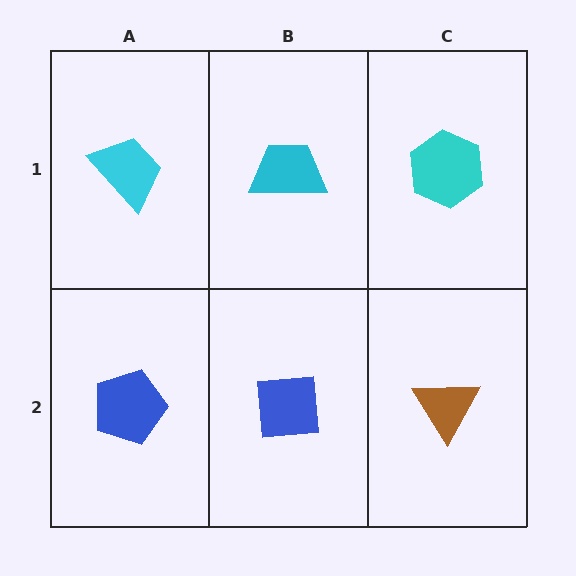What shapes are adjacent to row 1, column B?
A blue square (row 2, column B), a cyan trapezoid (row 1, column A), a cyan hexagon (row 1, column C).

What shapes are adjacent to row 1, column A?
A blue pentagon (row 2, column A), a cyan trapezoid (row 1, column B).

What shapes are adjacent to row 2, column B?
A cyan trapezoid (row 1, column B), a blue pentagon (row 2, column A), a brown triangle (row 2, column C).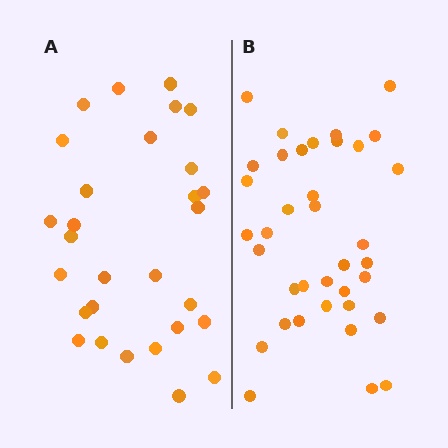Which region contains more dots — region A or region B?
Region B (the right region) has more dots.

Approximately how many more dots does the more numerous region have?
Region B has roughly 8 or so more dots than region A.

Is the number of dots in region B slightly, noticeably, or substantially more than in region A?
Region B has noticeably more, but not dramatically so. The ratio is roughly 1.3 to 1.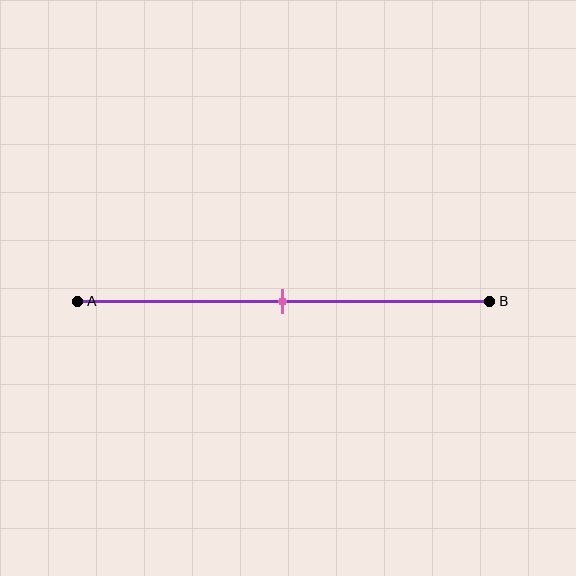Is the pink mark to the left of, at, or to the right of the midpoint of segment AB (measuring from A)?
The pink mark is approximately at the midpoint of segment AB.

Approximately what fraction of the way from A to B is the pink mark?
The pink mark is approximately 50% of the way from A to B.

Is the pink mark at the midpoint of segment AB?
Yes, the mark is approximately at the midpoint.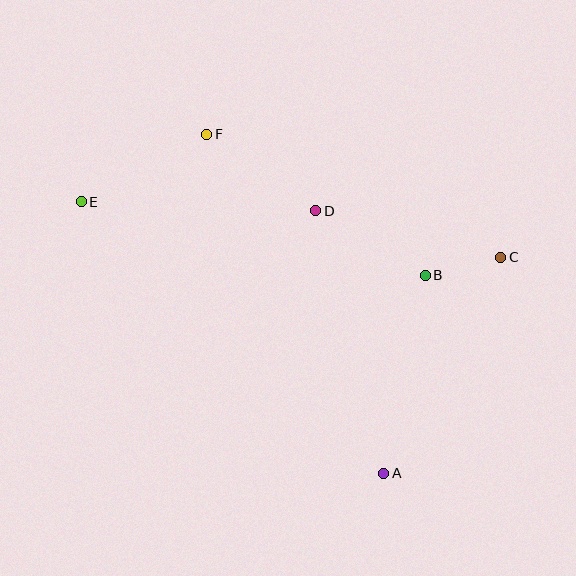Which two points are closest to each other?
Points B and C are closest to each other.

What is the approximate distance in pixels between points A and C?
The distance between A and C is approximately 246 pixels.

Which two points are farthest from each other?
Points C and E are farthest from each other.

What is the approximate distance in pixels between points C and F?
The distance between C and F is approximately 319 pixels.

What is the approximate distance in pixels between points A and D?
The distance between A and D is approximately 271 pixels.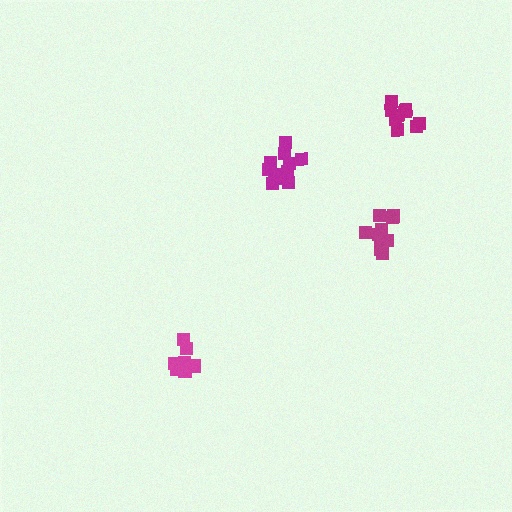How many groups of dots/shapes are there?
There are 4 groups.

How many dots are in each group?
Group 1: 13 dots, Group 2: 10 dots, Group 3: 11 dots, Group 4: 10 dots (44 total).